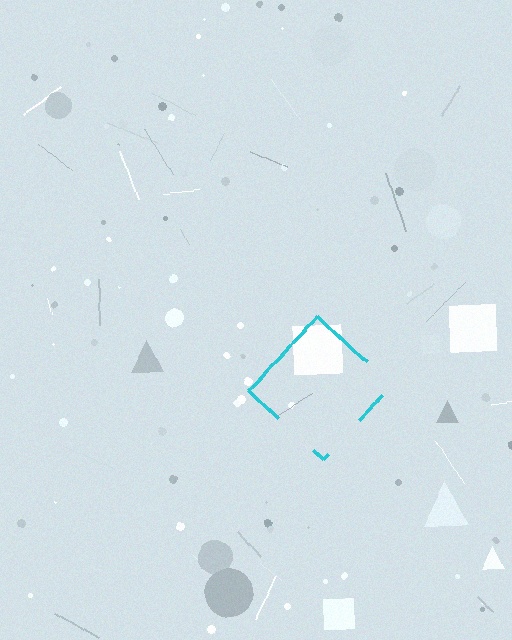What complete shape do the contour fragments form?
The contour fragments form a diamond.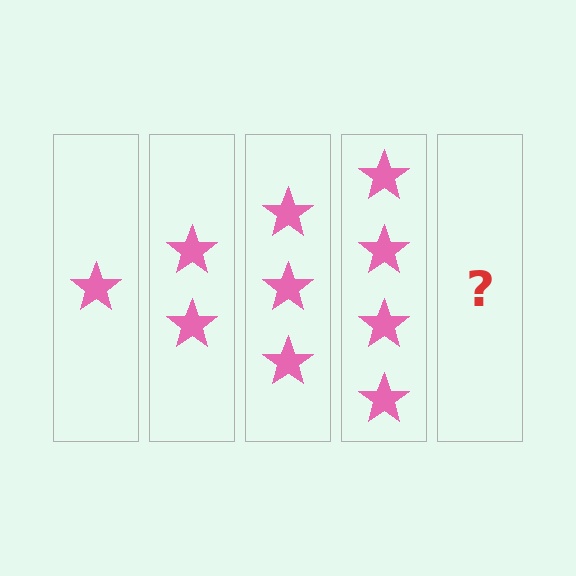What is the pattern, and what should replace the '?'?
The pattern is that each step adds one more star. The '?' should be 5 stars.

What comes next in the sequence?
The next element should be 5 stars.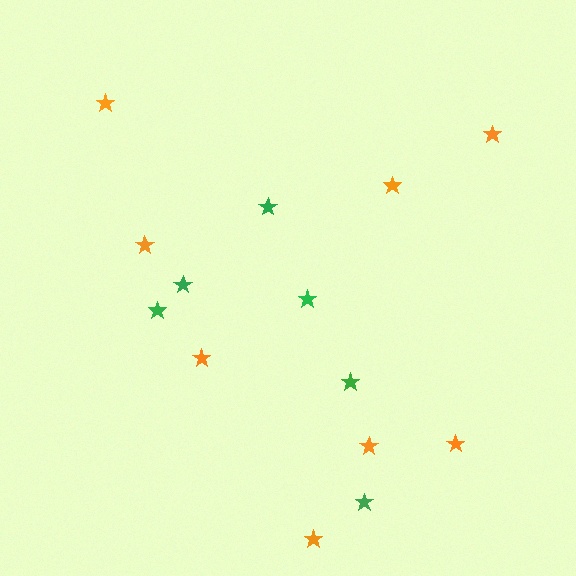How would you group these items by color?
There are 2 groups: one group of green stars (6) and one group of orange stars (8).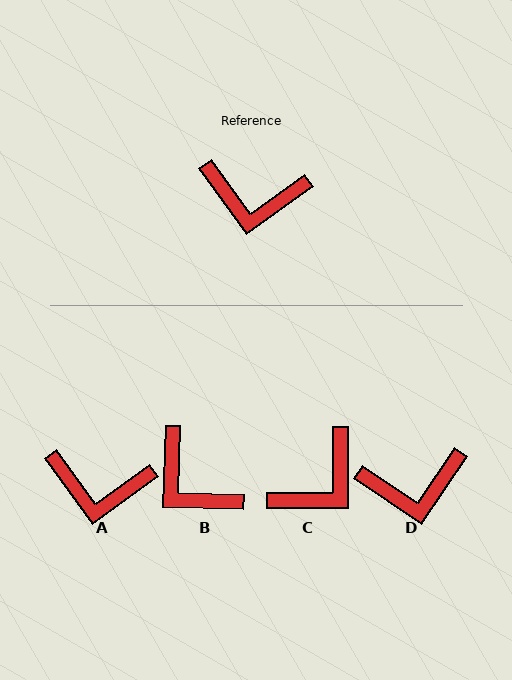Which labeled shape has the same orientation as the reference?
A.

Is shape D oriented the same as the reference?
No, it is off by about 20 degrees.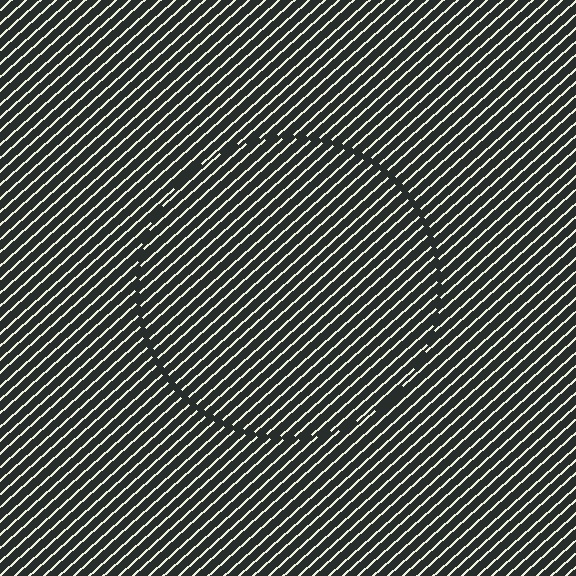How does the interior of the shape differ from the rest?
The interior of the shape contains the same grating, shifted by half a period — the contour is defined by the phase discontinuity where line-ends from the inner and outer gratings abut.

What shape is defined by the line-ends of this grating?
An illusory circle. The interior of the shape contains the same grating, shifted by half a period — the contour is defined by the phase discontinuity where line-ends from the inner and outer gratings abut.